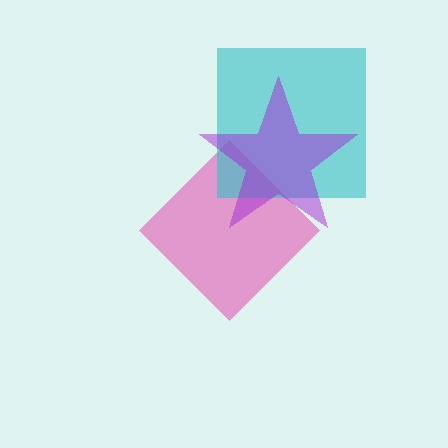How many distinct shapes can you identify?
There are 3 distinct shapes: a pink diamond, a cyan square, a purple star.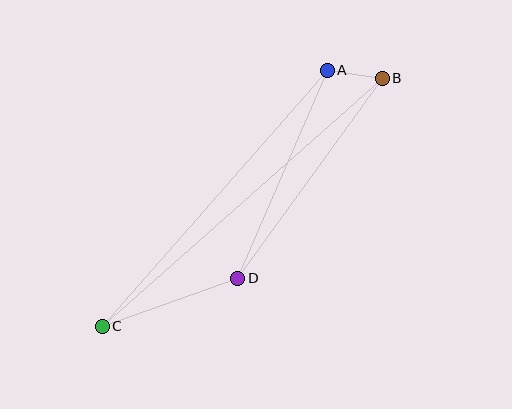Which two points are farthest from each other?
Points B and C are farthest from each other.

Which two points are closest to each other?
Points A and B are closest to each other.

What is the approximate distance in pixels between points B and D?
The distance between B and D is approximately 247 pixels.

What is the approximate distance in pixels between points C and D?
The distance between C and D is approximately 144 pixels.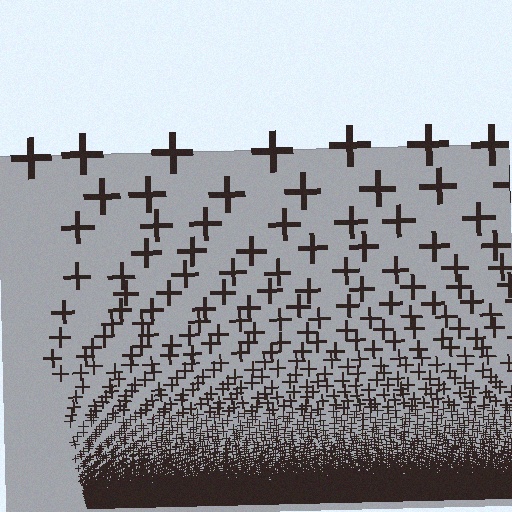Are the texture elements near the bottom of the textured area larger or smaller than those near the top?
Smaller. The gradient is inverted — elements near the bottom are smaller and denser.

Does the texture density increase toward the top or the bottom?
Density increases toward the bottom.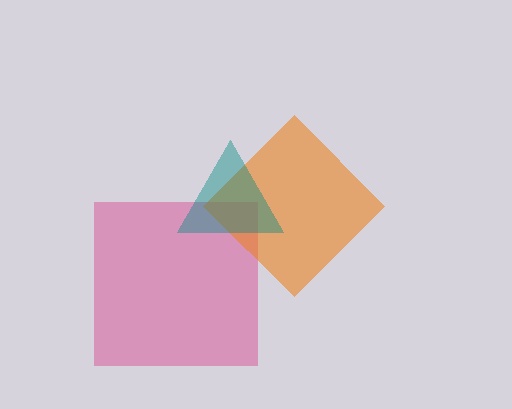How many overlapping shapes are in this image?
There are 3 overlapping shapes in the image.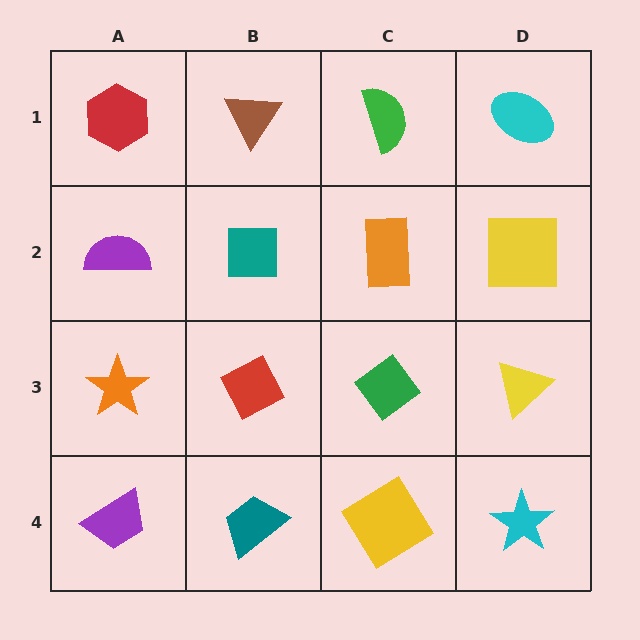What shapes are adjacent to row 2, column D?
A cyan ellipse (row 1, column D), a yellow triangle (row 3, column D), an orange rectangle (row 2, column C).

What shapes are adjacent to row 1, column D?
A yellow square (row 2, column D), a green semicircle (row 1, column C).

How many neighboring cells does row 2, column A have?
3.